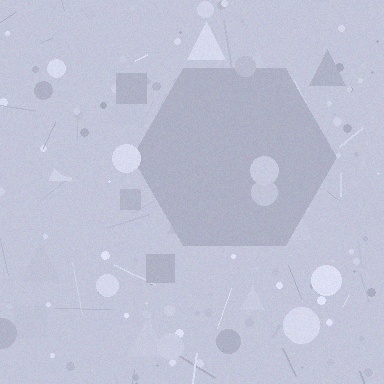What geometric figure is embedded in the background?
A hexagon is embedded in the background.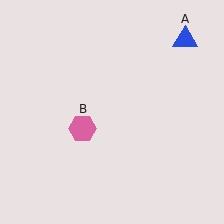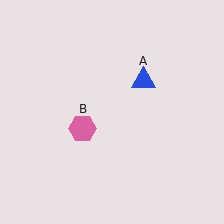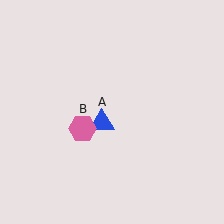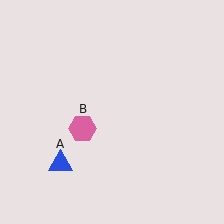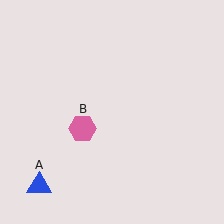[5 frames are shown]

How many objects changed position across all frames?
1 object changed position: blue triangle (object A).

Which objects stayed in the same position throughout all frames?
Pink hexagon (object B) remained stationary.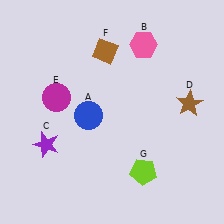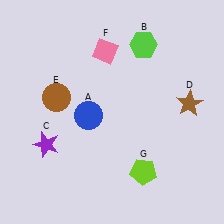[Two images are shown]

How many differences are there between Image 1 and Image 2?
There are 3 differences between the two images.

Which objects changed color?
B changed from pink to lime. E changed from magenta to brown. F changed from brown to pink.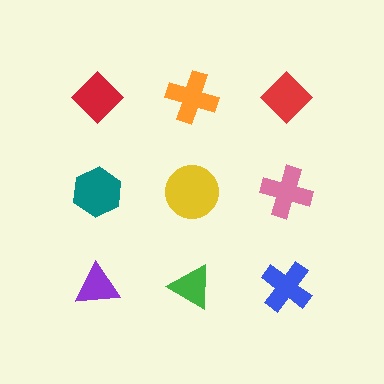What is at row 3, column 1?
A purple triangle.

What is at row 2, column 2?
A yellow circle.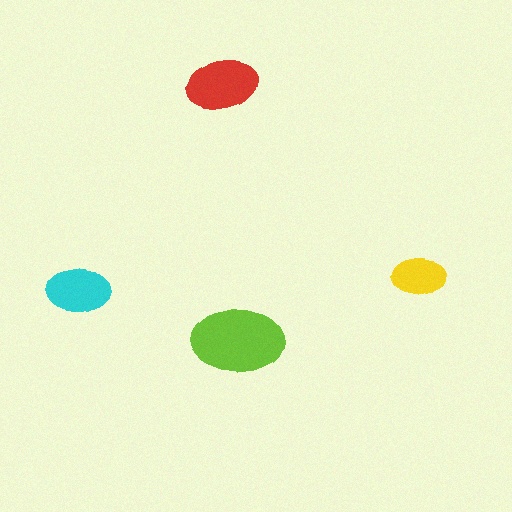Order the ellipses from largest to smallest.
the lime one, the red one, the cyan one, the yellow one.